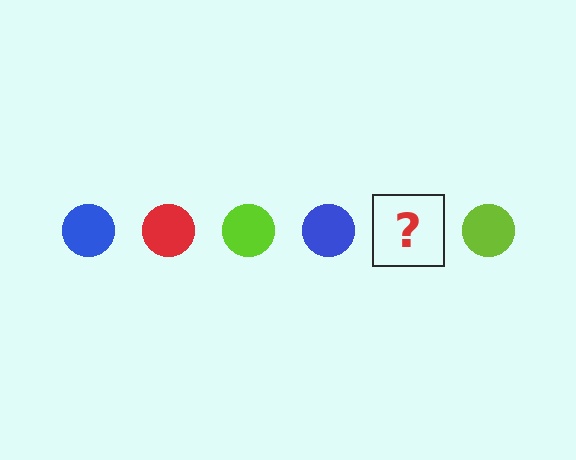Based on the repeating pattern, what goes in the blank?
The blank should be a red circle.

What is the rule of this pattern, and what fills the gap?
The rule is that the pattern cycles through blue, red, lime circles. The gap should be filled with a red circle.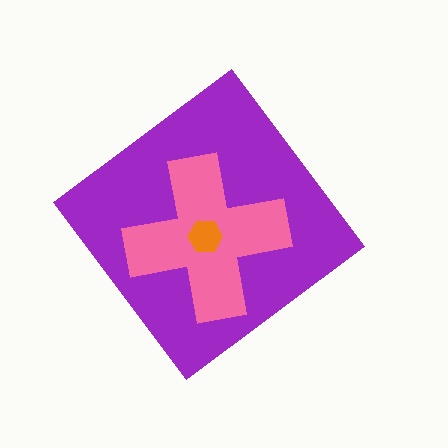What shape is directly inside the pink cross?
The orange hexagon.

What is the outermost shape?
The purple diamond.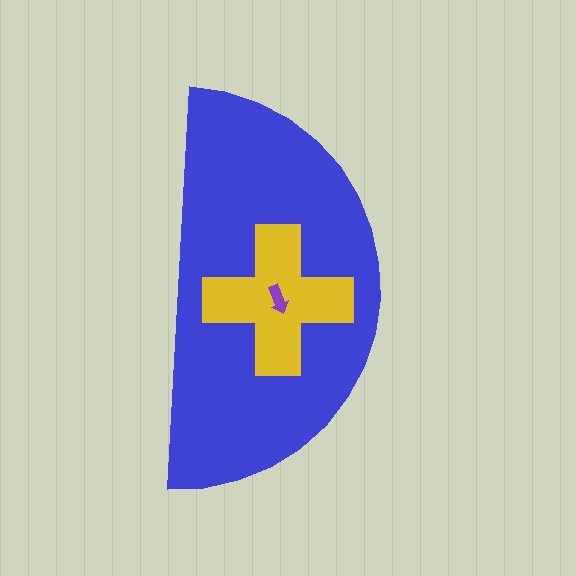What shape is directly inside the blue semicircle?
The yellow cross.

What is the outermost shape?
The blue semicircle.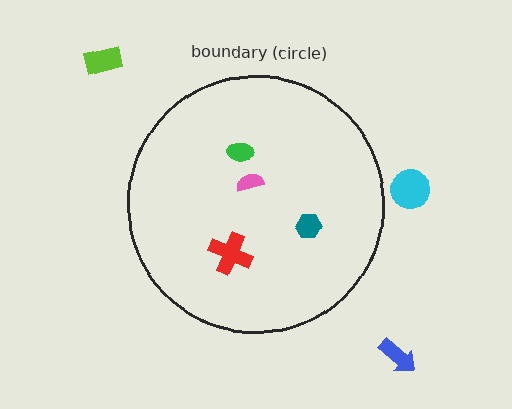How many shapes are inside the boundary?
4 inside, 3 outside.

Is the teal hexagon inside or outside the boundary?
Inside.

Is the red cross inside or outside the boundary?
Inside.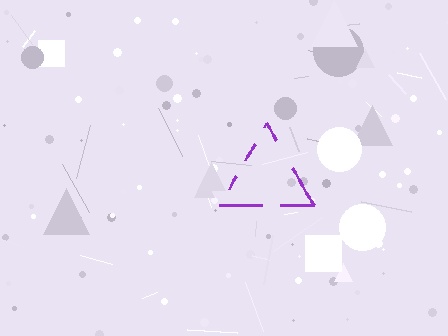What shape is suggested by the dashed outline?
The dashed outline suggests a triangle.